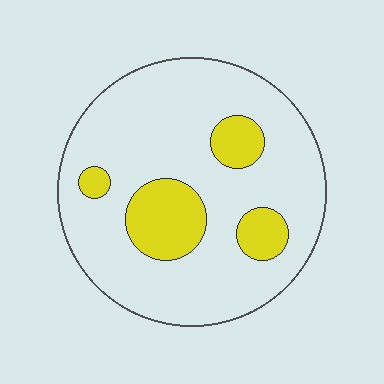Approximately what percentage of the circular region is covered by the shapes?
Approximately 20%.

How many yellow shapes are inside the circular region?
4.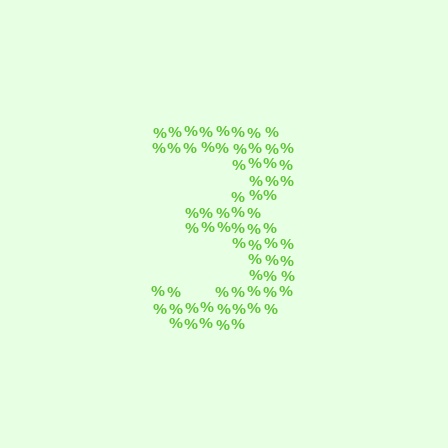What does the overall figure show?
The overall figure shows the digit 3.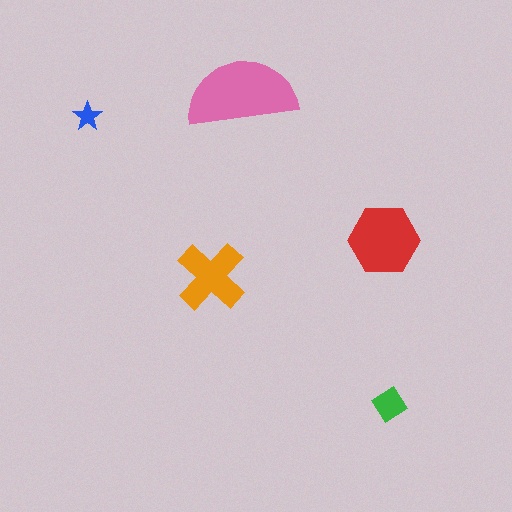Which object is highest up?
The pink semicircle is topmost.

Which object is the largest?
The pink semicircle.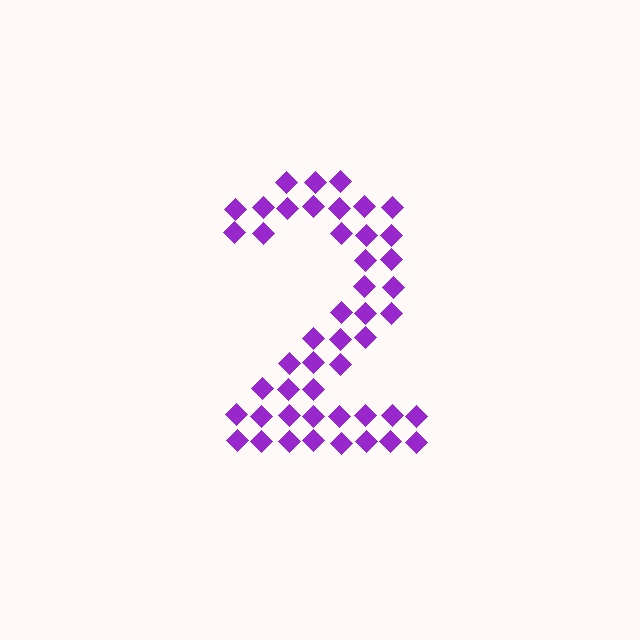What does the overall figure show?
The overall figure shows the digit 2.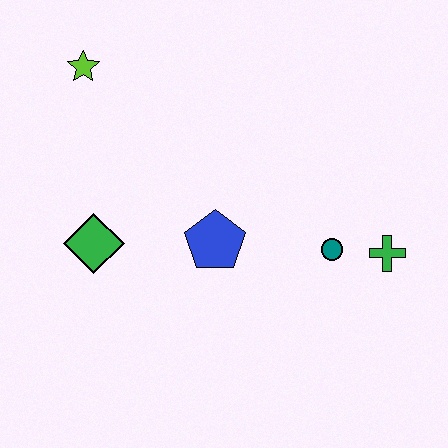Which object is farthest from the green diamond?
The green cross is farthest from the green diamond.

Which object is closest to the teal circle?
The green cross is closest to the teal circle.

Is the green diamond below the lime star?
Yes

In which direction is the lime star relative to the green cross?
The lime star is to the left of the green cross.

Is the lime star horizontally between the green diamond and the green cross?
No